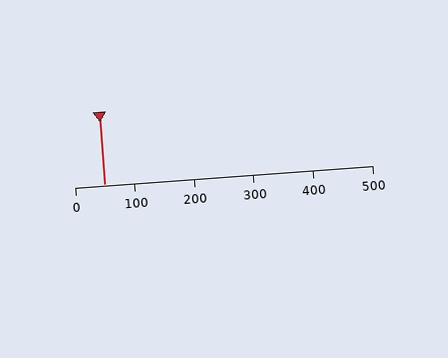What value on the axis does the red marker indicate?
The marker indicates approximately 50.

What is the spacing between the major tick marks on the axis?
The major ticks are spaced 100 apart.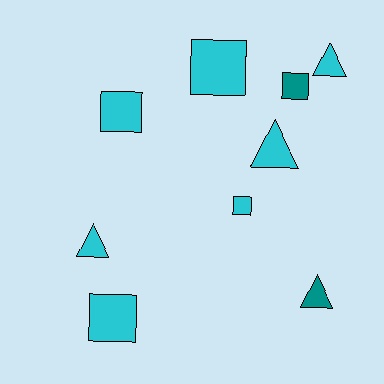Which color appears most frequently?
Cyan, with 7 objects.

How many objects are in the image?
There are 9 objects.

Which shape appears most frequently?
Square, with 5 objects.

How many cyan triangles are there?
There are 3 cyan triangles.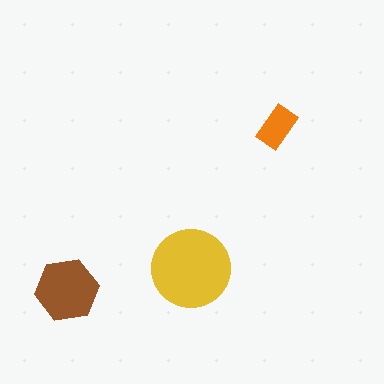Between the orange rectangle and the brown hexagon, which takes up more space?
The brown hexagon.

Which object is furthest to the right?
The orange rectangle is rightmost.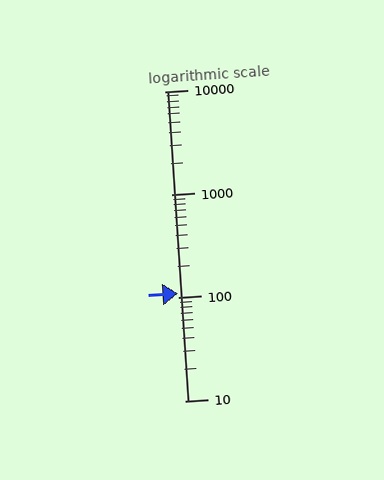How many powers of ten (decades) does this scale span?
The scale spans 3 decades, from 10 to 10000.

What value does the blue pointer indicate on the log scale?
The pointer indicates approximately 110.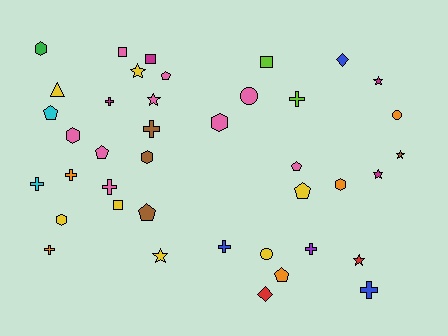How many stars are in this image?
There are 7 stars.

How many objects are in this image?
There are 40 objects.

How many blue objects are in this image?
There are 3 blue objects.